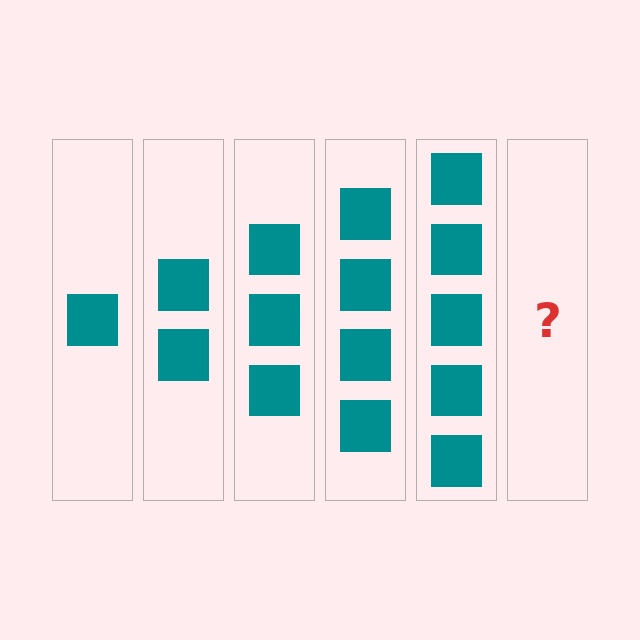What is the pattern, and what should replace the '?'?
The pattern is that each step adds one more square. The '?' should be 6 squares.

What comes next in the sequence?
The next element should be 6 squares.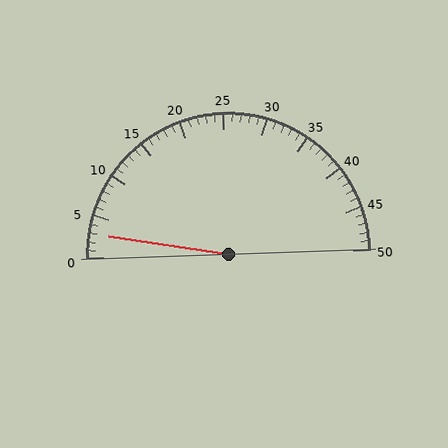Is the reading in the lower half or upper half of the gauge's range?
The reading is in the lower half of the range (0 to 50).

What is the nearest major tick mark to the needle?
The nearest major tick mark is 5.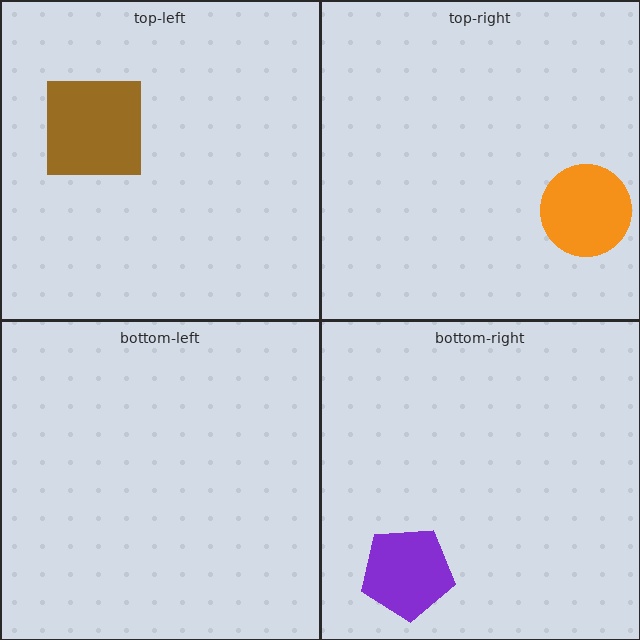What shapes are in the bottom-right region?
The purple pentagon.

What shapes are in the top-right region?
The orange circle.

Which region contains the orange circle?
The top-right region.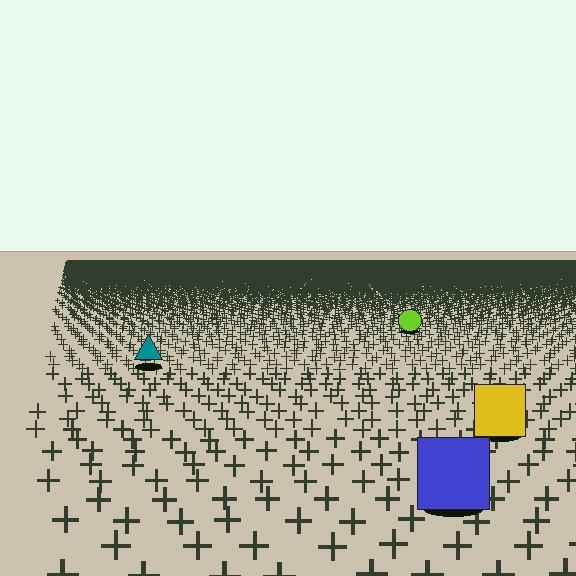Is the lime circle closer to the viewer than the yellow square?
No. The yellow square is closer — you can tell from the texture gradient: the ground texture is coarser near it.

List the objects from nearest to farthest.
From nearest to farthest: the blue square, the yellow square, the teal triangle, the lime circle.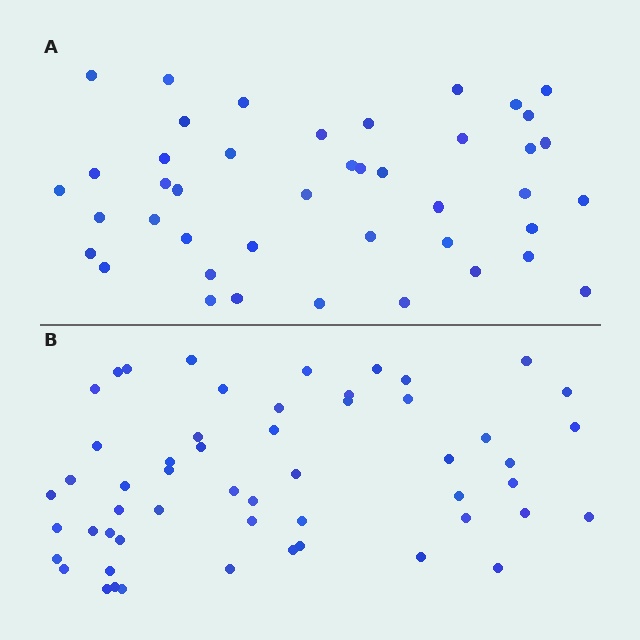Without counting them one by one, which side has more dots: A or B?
Region B (the bottom region) has more dots.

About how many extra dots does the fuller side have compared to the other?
Region B has roughly 12 or so more dots than region A.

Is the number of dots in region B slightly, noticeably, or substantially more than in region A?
Region B has noticeably more, but not dramatically so. The ratio is roughly 1.3 to 1.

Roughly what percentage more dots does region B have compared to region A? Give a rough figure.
About 25% more.